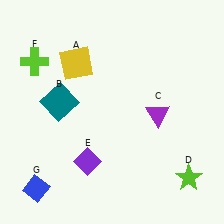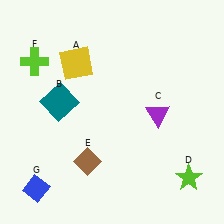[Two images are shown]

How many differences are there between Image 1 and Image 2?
There is 1 difference between the two images.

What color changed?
The diamond (E) changed from purple in Image 1 to brown in Image 2.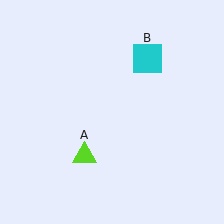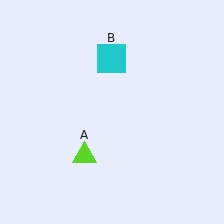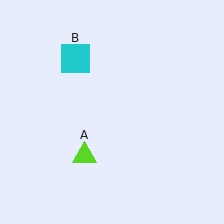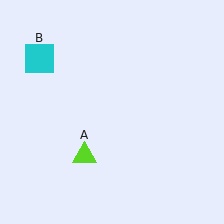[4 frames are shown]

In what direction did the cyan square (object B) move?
The cyan square (object B) moved left.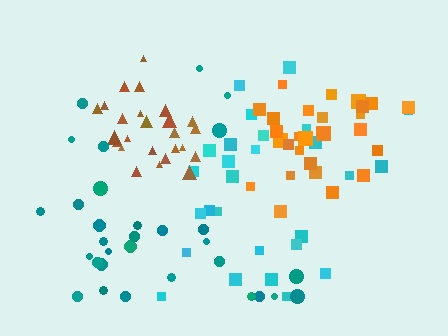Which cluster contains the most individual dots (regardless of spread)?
Teal (31).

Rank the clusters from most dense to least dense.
brown, orange, teal, cyan.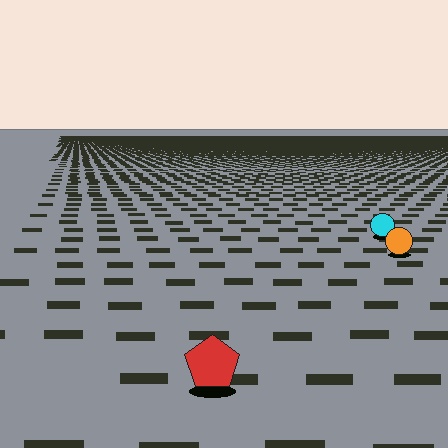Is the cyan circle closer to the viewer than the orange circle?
No. The orange circle is closer — you can tell from the texture gradient: the ground texture is coarser near it.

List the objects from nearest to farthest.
From nearest to farthest: the red pentagon, the orange circle, the cyan circle.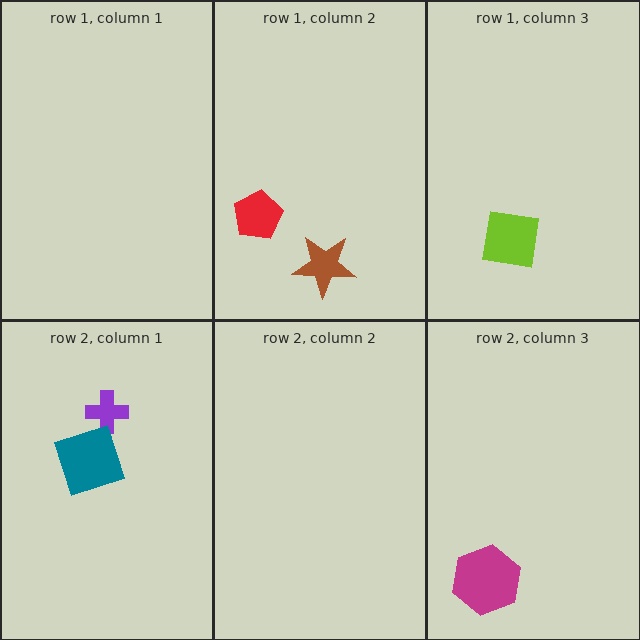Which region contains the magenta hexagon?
The row 2, column 3 region.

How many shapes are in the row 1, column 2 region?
2.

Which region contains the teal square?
The row 2, column 1 region.